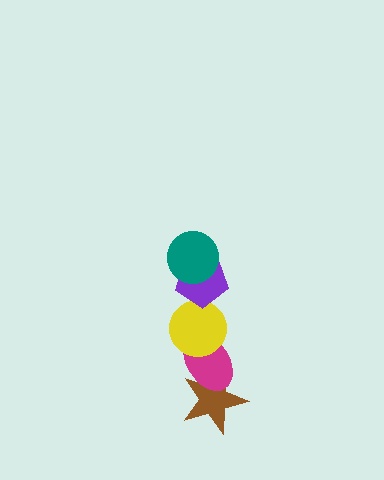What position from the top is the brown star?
The brown star is 5th from the top.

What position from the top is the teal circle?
The teal circle is 1st from the top.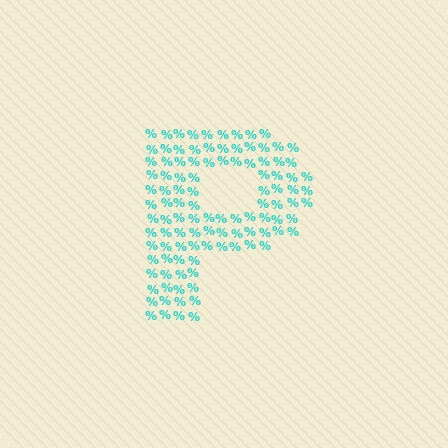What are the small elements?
The small elements are percent signs.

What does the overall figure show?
The overall figure shows the letter P.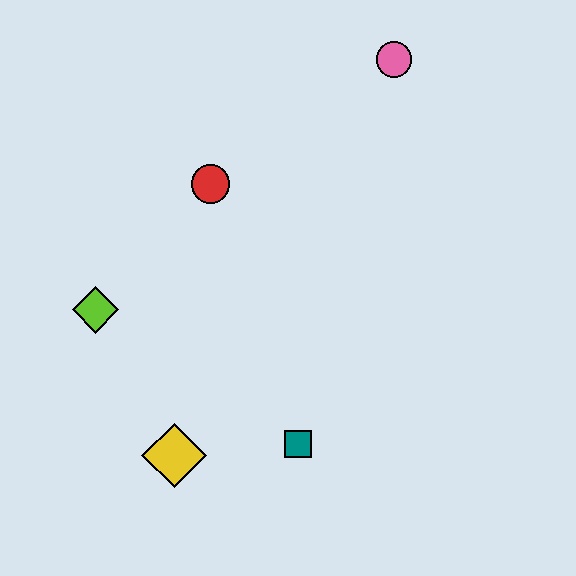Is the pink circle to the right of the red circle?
Yes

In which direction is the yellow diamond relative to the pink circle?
The yellow diamond is below the pink circle.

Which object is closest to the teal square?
The yellow diamond is closest to the teal square.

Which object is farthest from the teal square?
The pink circle is farthest from the teal square.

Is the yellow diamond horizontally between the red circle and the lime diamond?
Yes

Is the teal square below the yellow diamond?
No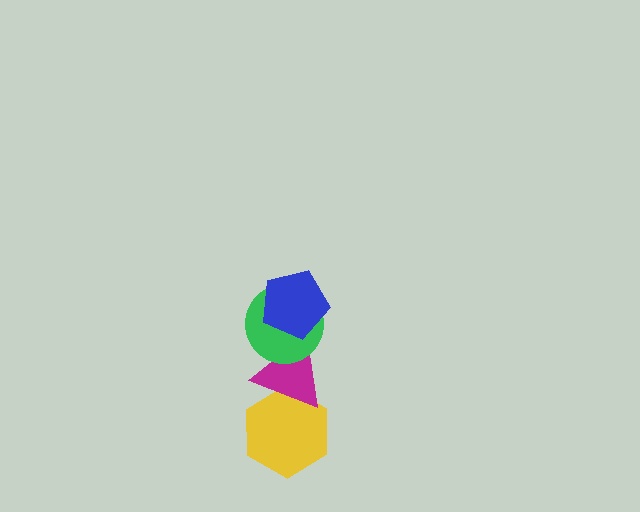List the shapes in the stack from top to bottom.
From top to bottom: the blue pentagon, the green circle, the magenta triangle, the yellow hexagon.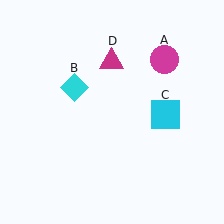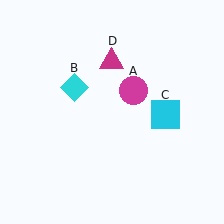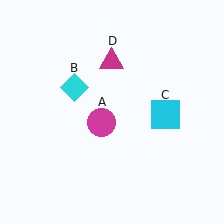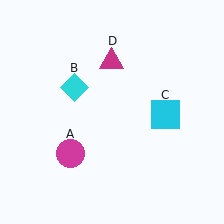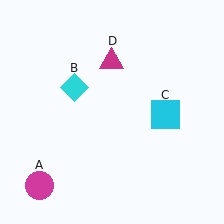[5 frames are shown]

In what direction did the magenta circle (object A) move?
The magenta circle (object A) moved down and to the left.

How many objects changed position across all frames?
1 object changed position: magenta circle (object A).